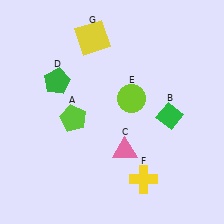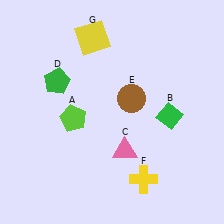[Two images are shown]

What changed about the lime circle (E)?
In Image 1, E is lime. In Image 2, it changed to brown.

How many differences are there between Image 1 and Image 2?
There is 1 difference between the two images.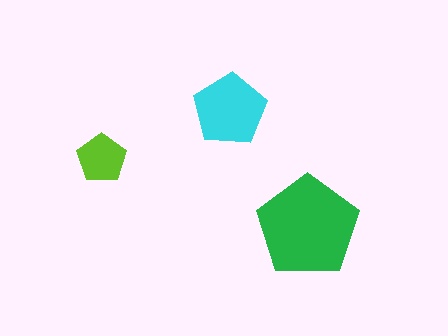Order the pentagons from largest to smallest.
the green one, the cyan one, the lime one.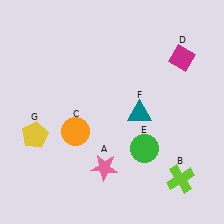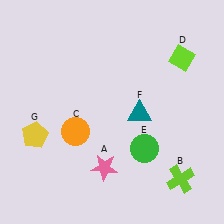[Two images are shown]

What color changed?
The diamond (D) changed from magenta in Image 1 to lime in Image 2.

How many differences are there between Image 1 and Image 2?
There is 1 difference between the two images.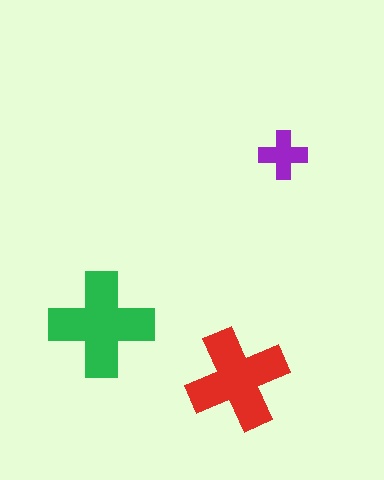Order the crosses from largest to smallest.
the green one, the red one, the purple one.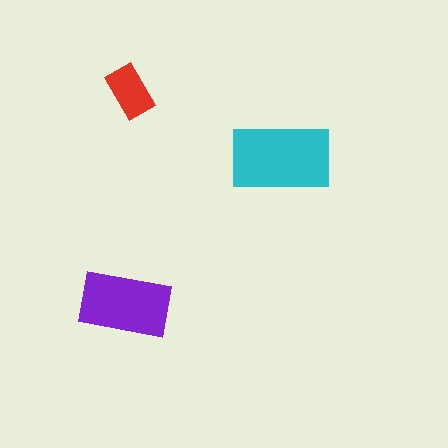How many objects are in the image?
There are 3 objects in the image.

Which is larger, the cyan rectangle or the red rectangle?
The cyan one.